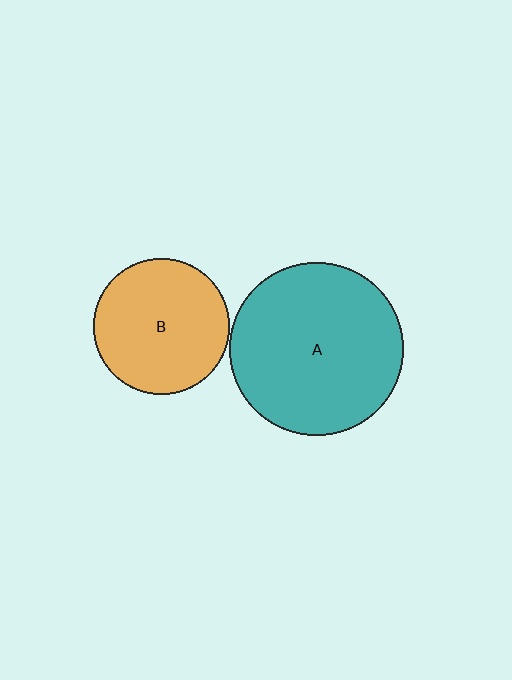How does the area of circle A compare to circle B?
Approximately 1.6 times.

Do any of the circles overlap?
No, none of the circles overlap.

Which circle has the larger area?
Circle A (teal).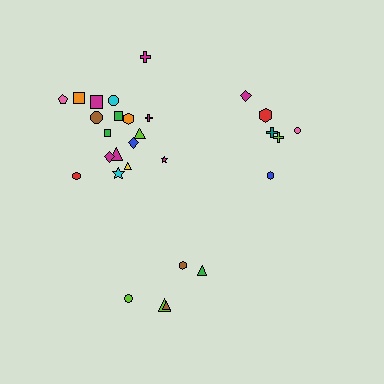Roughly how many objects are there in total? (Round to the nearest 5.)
Roughly 30 objects in total.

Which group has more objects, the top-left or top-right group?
The top-left group.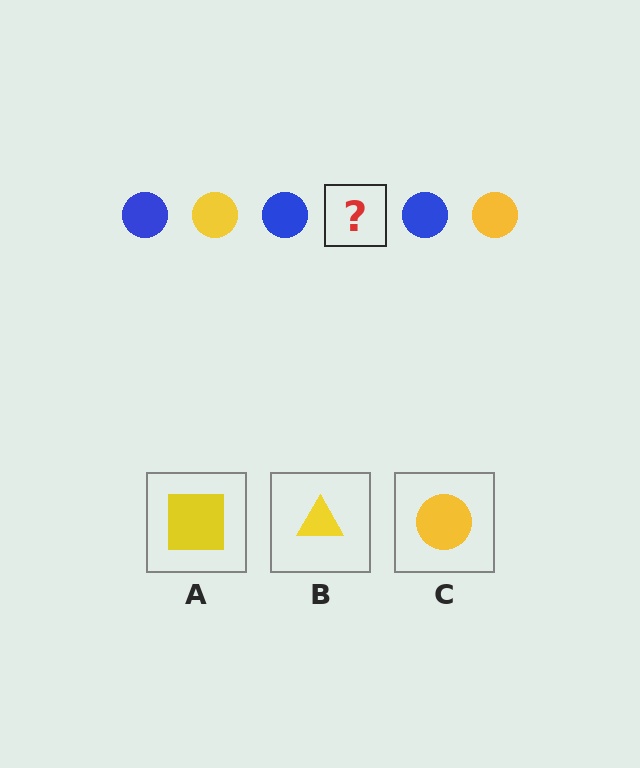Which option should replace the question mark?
Option C.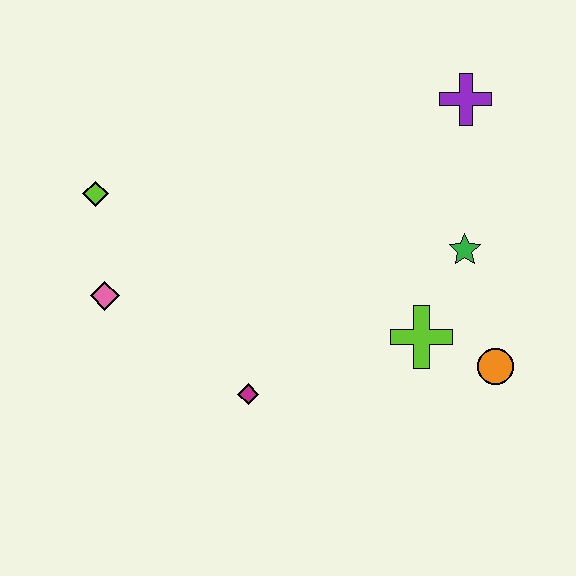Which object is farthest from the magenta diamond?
The purple cross is farthest from the magenta diamond.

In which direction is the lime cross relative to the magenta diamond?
The lime cross is to the right of the magenta diamond.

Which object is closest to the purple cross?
The green star is closest to the purple cross.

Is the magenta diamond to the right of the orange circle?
No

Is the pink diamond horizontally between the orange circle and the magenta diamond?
No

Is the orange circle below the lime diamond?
Yes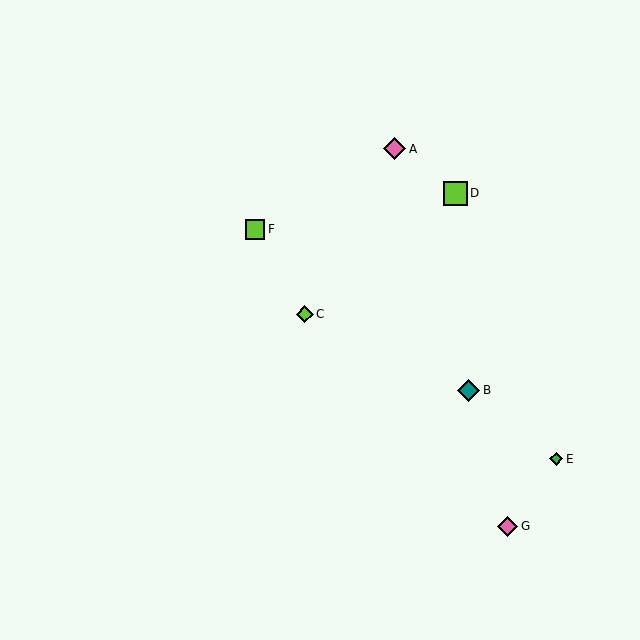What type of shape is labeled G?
Shape G is a pink diamond.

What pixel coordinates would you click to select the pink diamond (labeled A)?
Click at (395, 149) to select the pink diamond A.